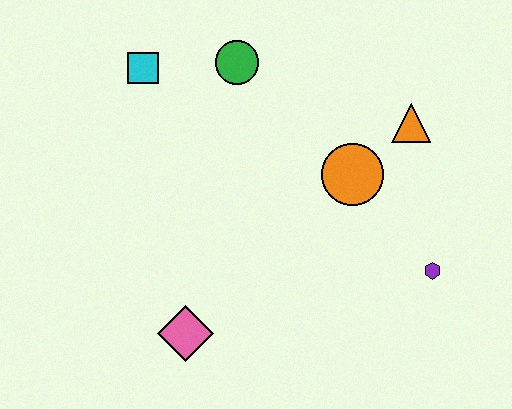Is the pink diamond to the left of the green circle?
Yes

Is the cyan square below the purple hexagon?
No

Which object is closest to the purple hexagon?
The orange circle is closest to the purple hexagon.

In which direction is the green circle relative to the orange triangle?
The green circle is to the left of the orange triangle.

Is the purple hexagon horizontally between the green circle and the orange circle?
No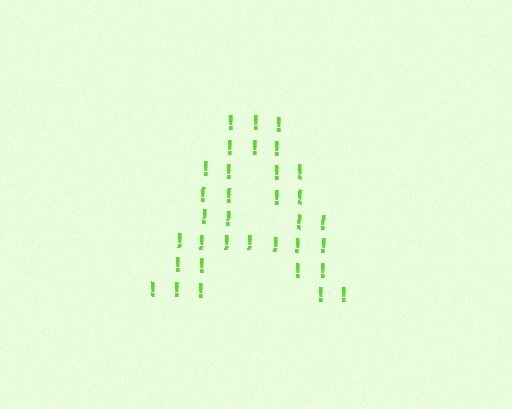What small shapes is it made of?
It is made of small exclamation marks.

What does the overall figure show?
The overall figure shows the letter A.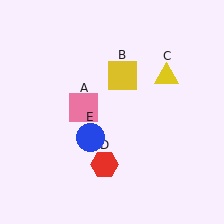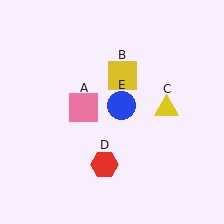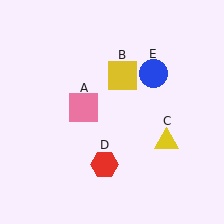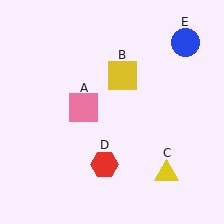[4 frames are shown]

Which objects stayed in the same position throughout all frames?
Pink square (object A) and yellow square (object B) and red hexagon (object D) remained stationary.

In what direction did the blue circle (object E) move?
The blue circle (object E) moved up and to the right.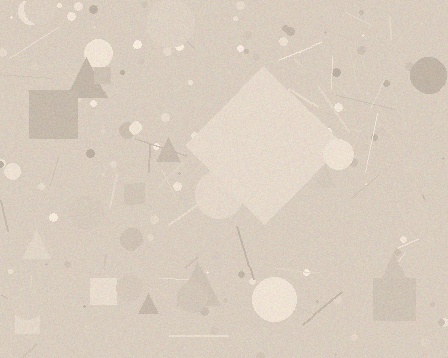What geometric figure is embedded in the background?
A diamond is embedded in the background.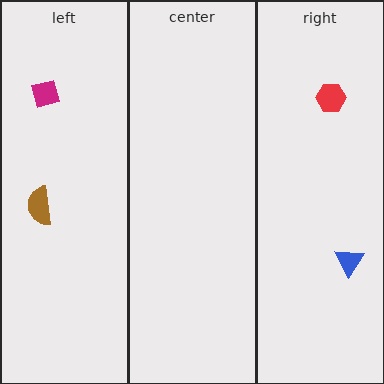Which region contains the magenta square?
The left region.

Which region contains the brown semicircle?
The left region.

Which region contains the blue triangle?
The right region.